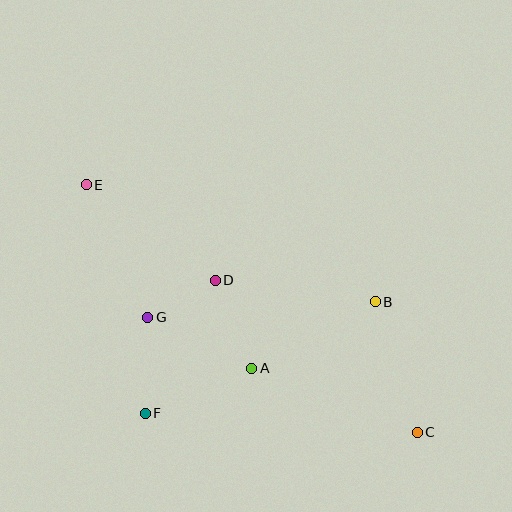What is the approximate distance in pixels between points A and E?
The distance between A and E is approximately 247 pixels.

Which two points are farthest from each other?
Points C and E are farthest from each other.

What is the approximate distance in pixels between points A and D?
The distance between A and D is approximately 95 pixels.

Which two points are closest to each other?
Points D and G are closest to each other.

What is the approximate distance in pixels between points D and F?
The distance between D and F is approximately 150 pixels.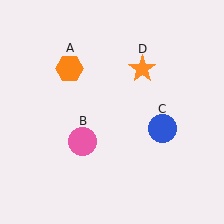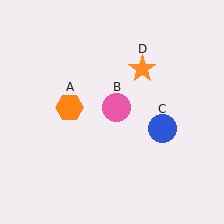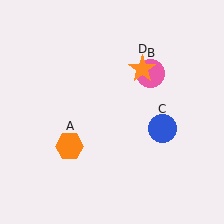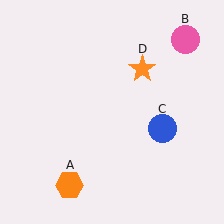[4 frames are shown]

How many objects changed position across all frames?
2 objects changed position: orange hexagon (object A), pink circle (object B).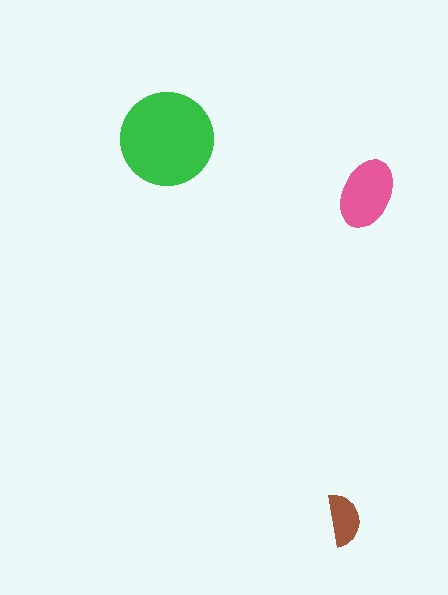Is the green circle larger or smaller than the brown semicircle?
Larger.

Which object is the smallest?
The brown semicircle.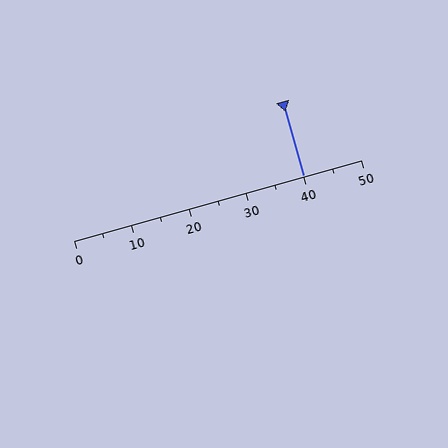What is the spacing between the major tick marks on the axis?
The major ticks are spaced 10 apart.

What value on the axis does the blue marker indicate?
The marker indicates approximately 40.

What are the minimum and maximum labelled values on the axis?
The axis runs from 0 to 50.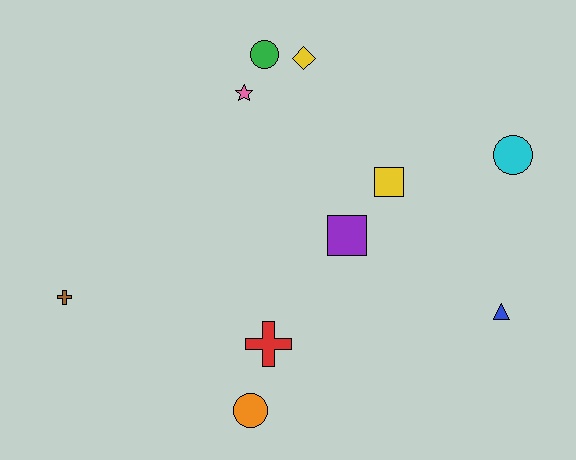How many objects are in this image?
There are 10 objects.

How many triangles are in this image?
There is 1 triangle.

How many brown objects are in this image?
There is 1 brown object.